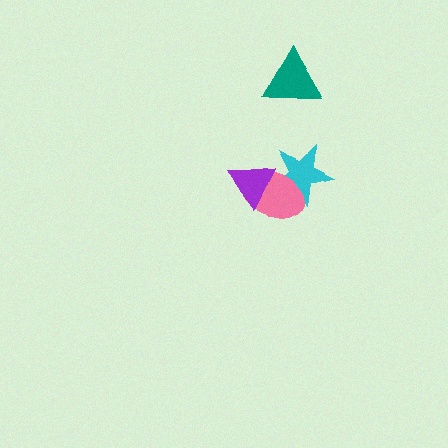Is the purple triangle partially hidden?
No, no other shape covers it.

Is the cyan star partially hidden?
Yes, it is partially covered by another shape.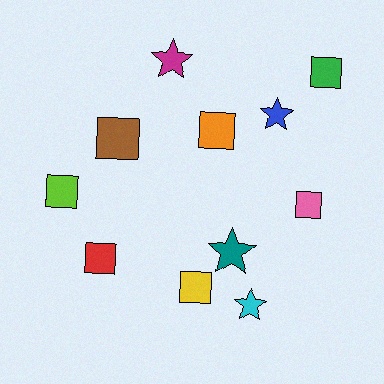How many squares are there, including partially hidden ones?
There are 7 squares.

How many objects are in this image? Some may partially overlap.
There are 11 objects.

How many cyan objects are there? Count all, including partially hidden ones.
There is 1 cyan object.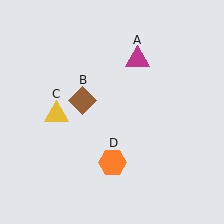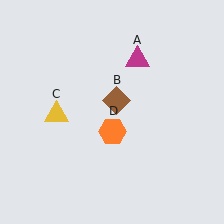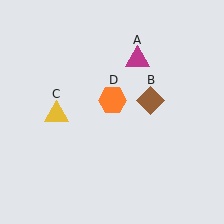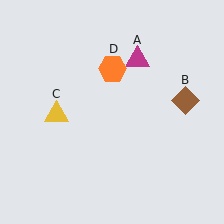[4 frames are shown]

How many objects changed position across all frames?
2 objects changed position: brown diamond (object B), orange hexagon (object D).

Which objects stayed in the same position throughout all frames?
Magenta triangle (object A) and yellow triangle (object C) remained stationary.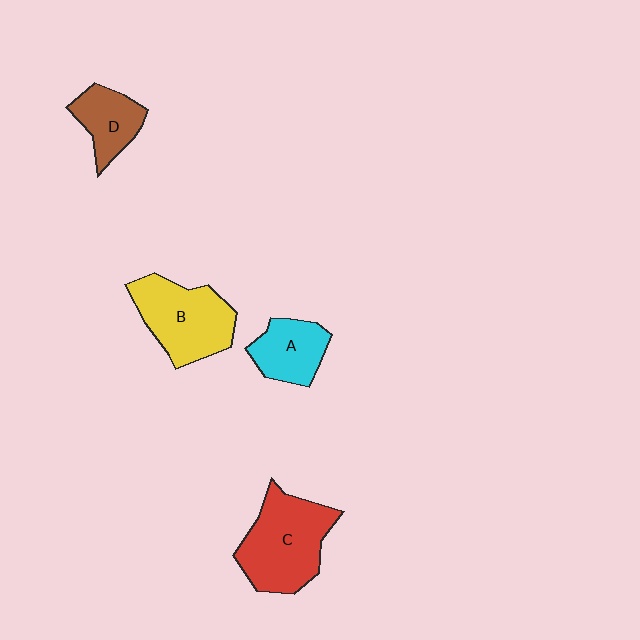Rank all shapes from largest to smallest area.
From largest to smallest: C (red), B (yellow), A (cyan), D (brown).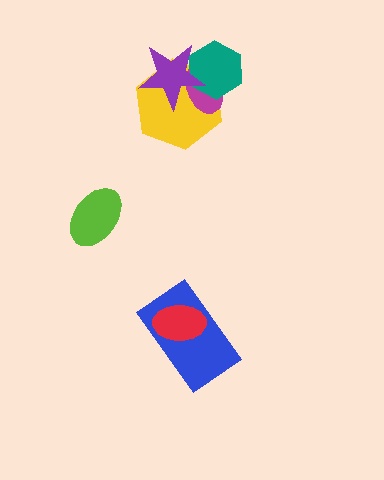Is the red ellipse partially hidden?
No, no other shape covers it.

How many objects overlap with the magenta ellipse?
3 objects overlap with the magenta ellipse.